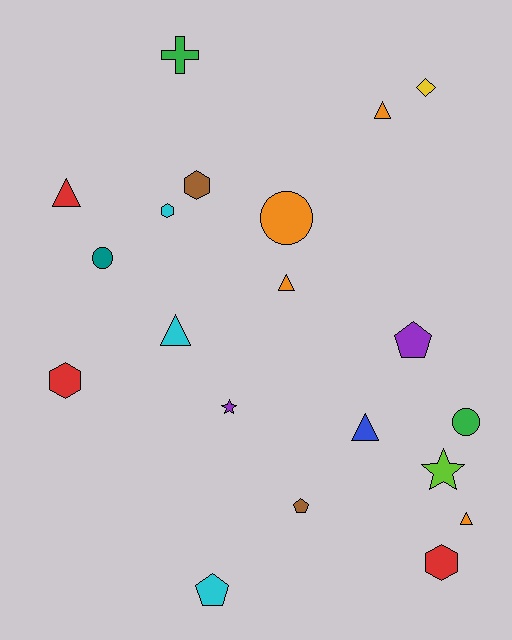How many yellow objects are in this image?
There is 1 yellow object.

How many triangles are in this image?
There are 6 triangles.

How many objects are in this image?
There are 20 objects.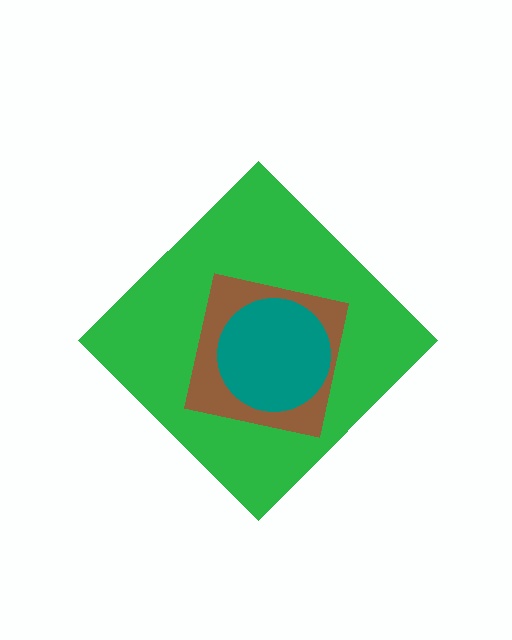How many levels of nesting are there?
3.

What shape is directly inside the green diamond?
The brown square.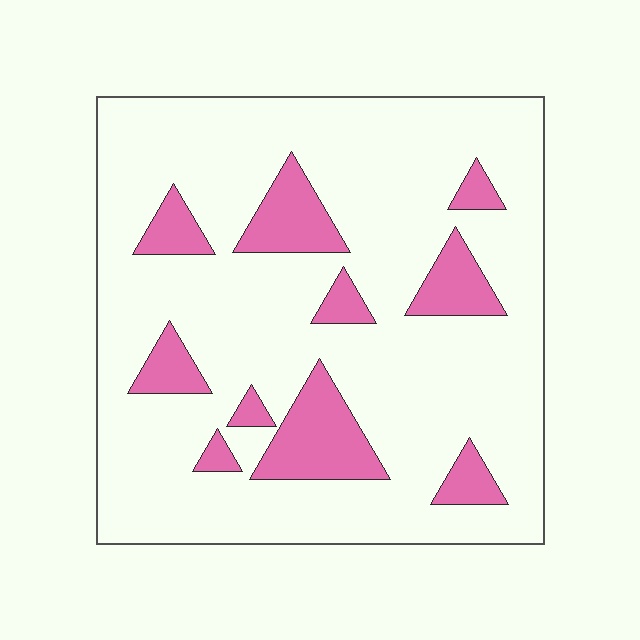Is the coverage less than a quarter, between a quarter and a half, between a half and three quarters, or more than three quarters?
Less than a quarter.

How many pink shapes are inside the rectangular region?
10.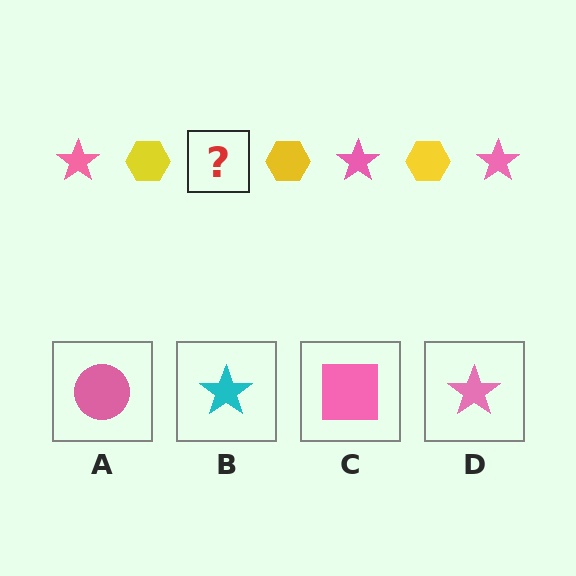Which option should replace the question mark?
Option D.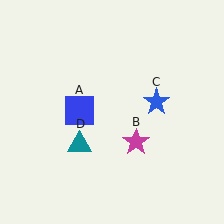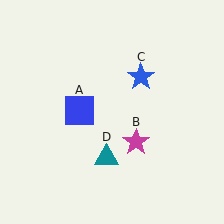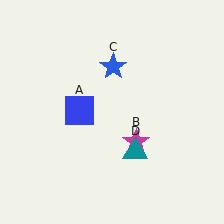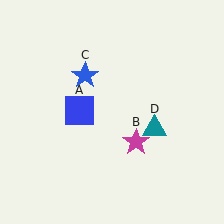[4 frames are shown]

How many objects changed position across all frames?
2 objects changed position: blue star (object C), teal triangle (object D).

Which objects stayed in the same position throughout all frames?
Blue square (object A) and magenta star (object B) remained stationary.